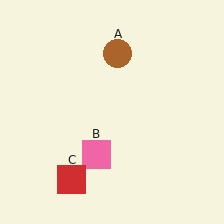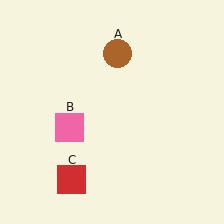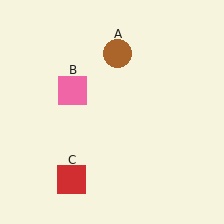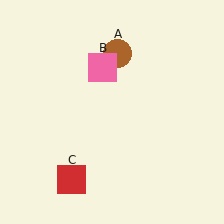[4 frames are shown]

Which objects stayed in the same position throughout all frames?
Brown circle (object A) and red square (object C) remained stationary.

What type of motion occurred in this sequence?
The pink square (object B) rotated clockwise around the center of the scene.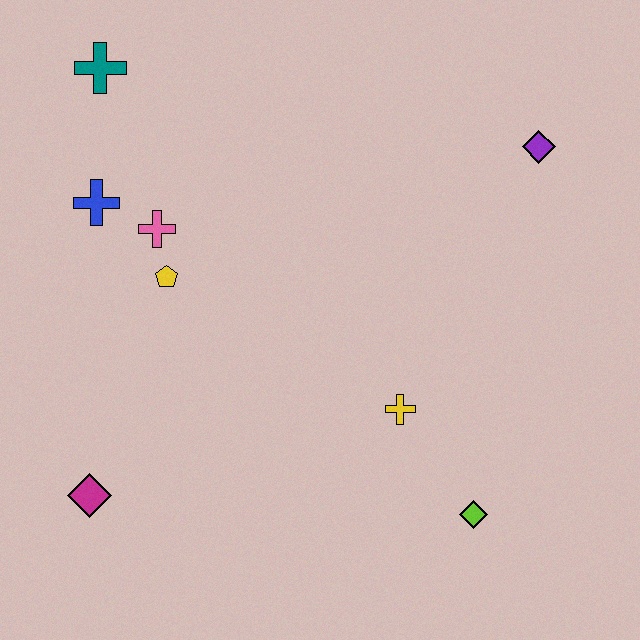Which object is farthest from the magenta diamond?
The purple diamond is farthest from the magenta diamond.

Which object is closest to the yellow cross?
The lime diamond is closest to the yellow cross.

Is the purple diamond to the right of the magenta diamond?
Yes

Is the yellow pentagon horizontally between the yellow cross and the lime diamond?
No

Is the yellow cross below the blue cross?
Yes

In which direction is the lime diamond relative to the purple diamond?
The lime diamond is below the purple diamond.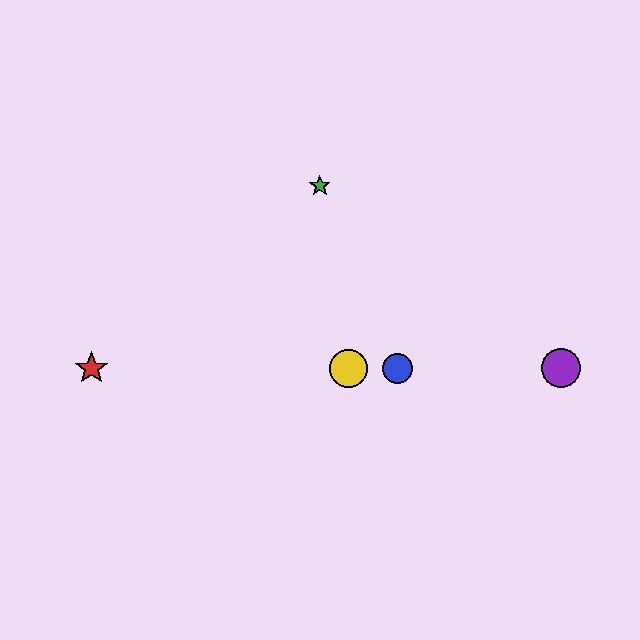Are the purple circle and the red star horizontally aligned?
Yes, both are at y≈368.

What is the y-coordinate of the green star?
The green star is at y≈186.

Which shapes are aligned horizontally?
The red star, the blue circle, the yellow circle, the purple circle are aligned horizontally.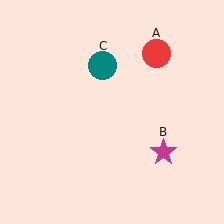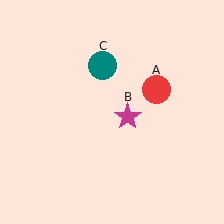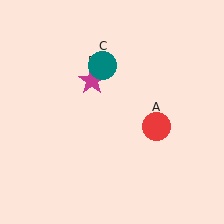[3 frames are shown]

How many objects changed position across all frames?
2 objects changed position: red circle (object A), magenta star (object B).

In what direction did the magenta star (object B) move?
The magenta star (object B) moved up and to the left.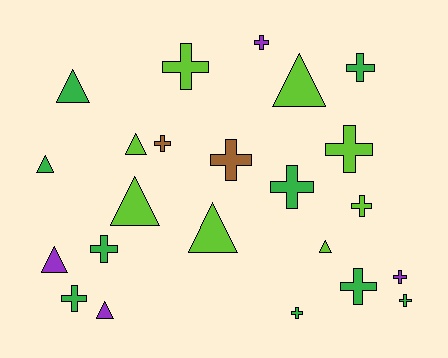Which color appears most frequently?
Green, with 9 objects.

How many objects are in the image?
There are 23 objects.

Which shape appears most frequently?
Cross, with 14 objects.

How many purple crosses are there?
There are 2 purple crosses.